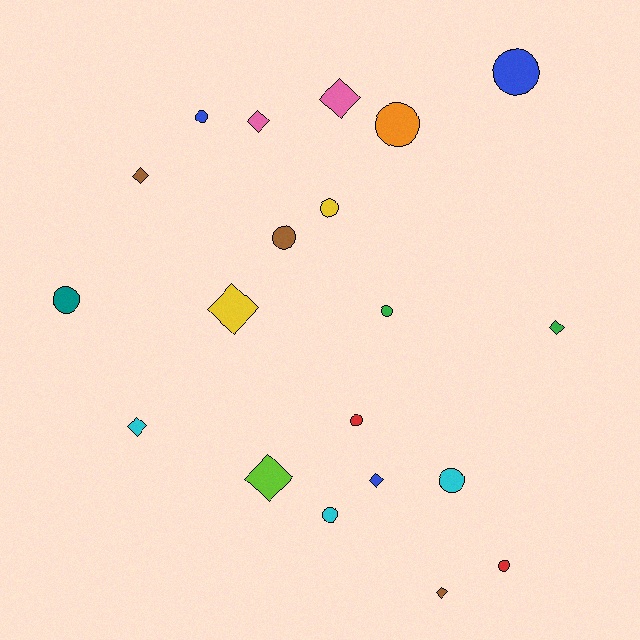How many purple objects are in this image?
There are no purple objects.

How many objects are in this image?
There are 20 objects.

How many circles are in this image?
There are 11 circles.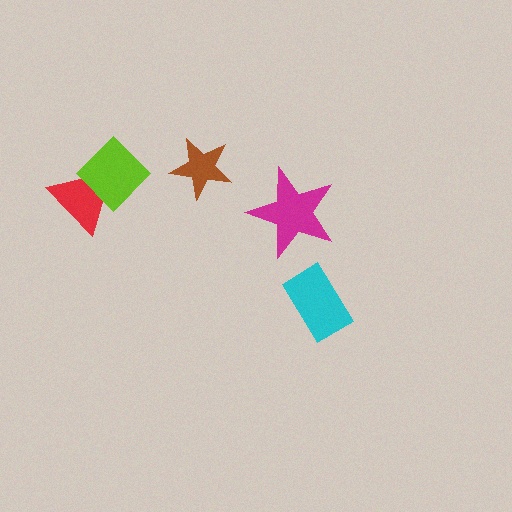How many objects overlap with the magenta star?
0 objects overlap with the magenta star.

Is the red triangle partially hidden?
Yes, it is partially covered by another shape.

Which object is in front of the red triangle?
The lime diamond is in front of the red triangle.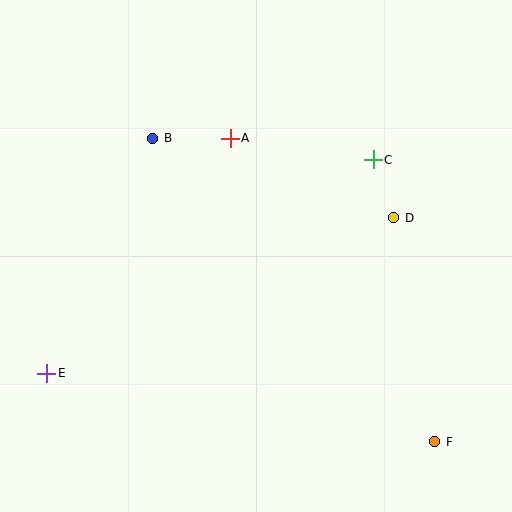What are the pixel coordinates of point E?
Point E is at (47, 373).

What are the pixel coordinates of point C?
Point C is at (373, 160).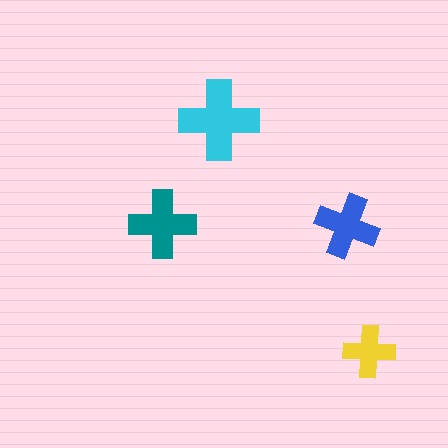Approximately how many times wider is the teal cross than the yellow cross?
About 1.5 times wider.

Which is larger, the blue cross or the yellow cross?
The blue one.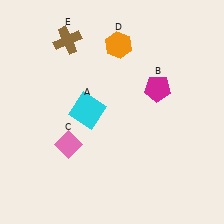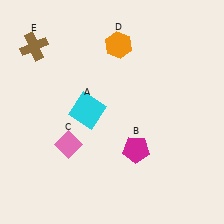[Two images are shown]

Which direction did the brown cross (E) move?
The brown cross (E) moved left.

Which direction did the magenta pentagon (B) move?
The magenta pentagon (B) moved down.